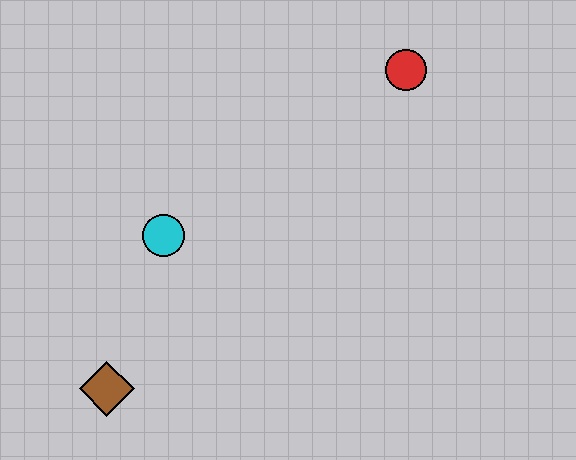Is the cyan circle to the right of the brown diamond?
Yes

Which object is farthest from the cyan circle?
The red circle is farthest from the cyan circle.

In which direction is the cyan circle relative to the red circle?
The cyan circle is to the left of the red circle.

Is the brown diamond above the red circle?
No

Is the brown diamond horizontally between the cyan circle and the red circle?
No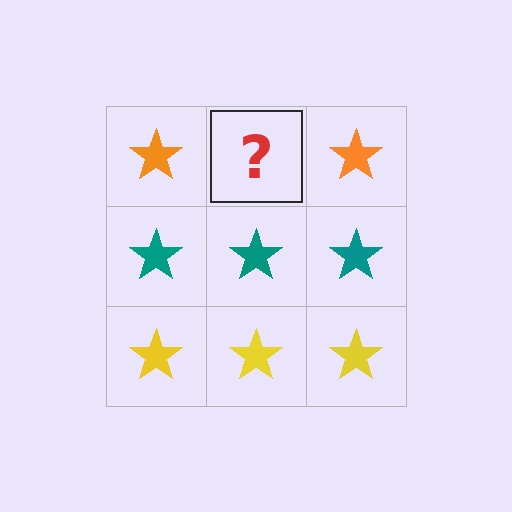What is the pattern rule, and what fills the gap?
The rule is that each row has a consistent color. The gap should be filled with an orange star.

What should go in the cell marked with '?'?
The missing cell should contain an orange star.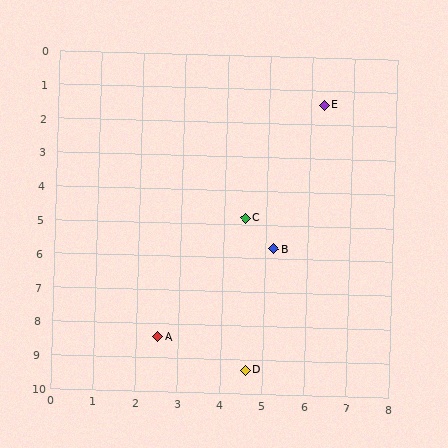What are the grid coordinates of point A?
Point A is at approximately (2.5, 8.4).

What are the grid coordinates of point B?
Point B is at approximately (5.2, 5.7).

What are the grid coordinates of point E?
Point E is at approximately (6.3, 1.4).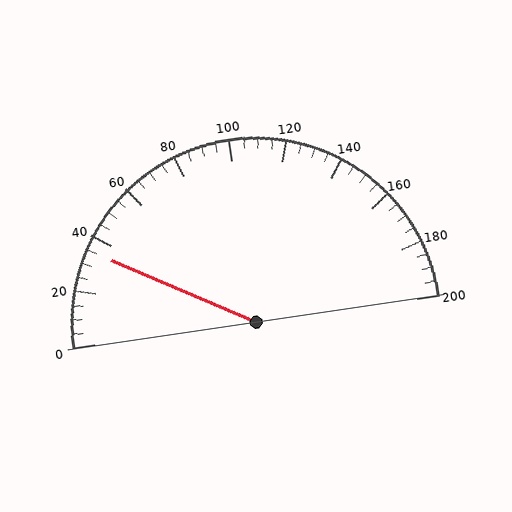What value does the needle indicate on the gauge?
The needle indicates approximately 35.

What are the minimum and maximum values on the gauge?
The gauge ranges from 0 to 200.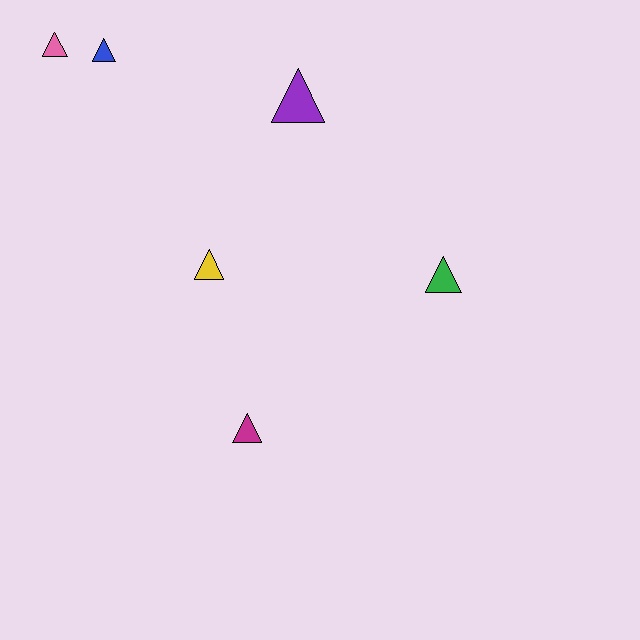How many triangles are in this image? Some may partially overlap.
There are 6 triangles.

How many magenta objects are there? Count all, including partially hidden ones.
There is 1 magenta object.